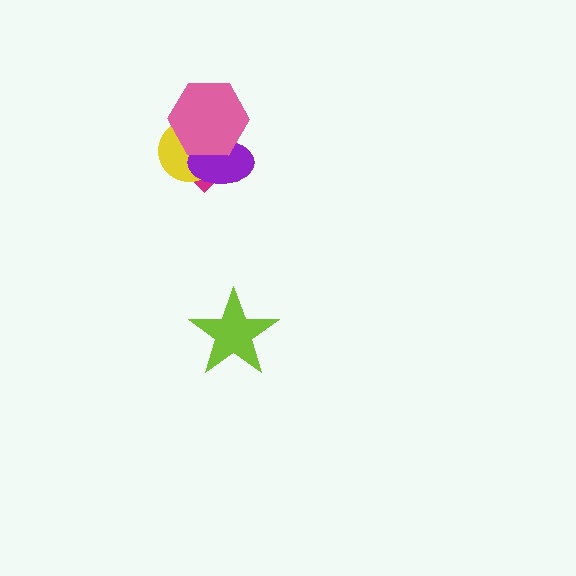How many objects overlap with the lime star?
0 objects overlap with the lime star.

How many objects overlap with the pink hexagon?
3 objects overlap with the pink hexagon.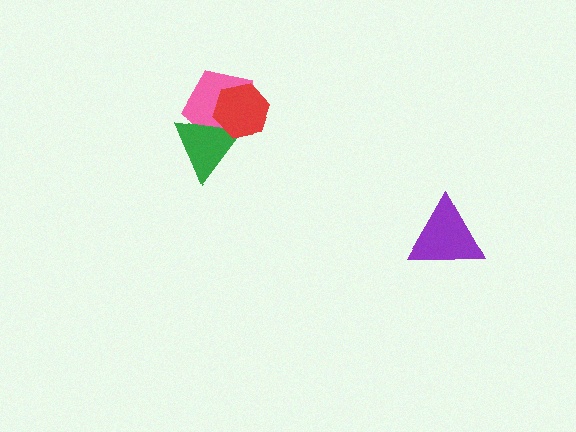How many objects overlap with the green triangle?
2 objects overlap with the green triangle.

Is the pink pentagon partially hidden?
Yes, it is partially covered by another shape.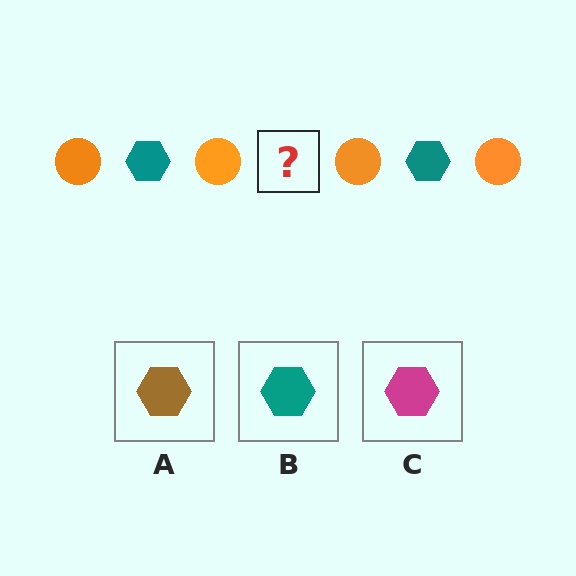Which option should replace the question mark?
Option B.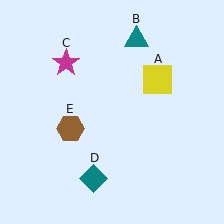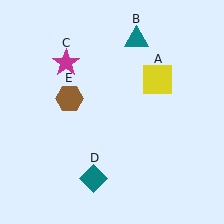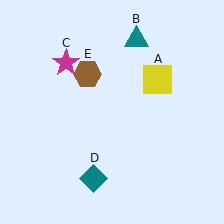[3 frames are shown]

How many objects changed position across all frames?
1 object changed position: brown hexagon (object E).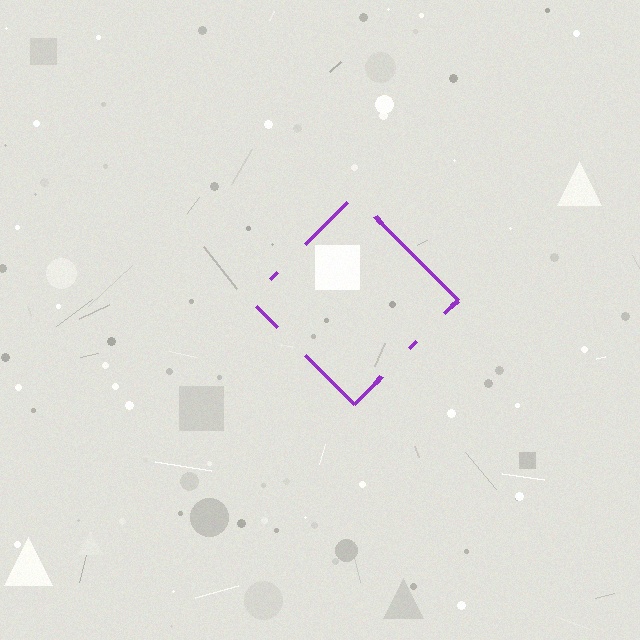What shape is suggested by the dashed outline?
The dashed outline suggests a diamond.